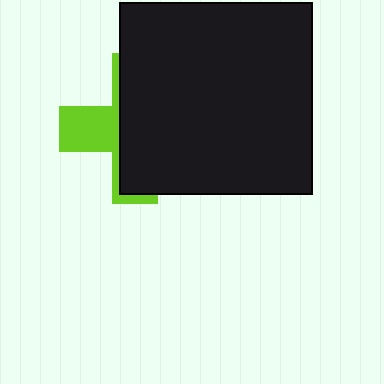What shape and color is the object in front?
The object in front is a black square.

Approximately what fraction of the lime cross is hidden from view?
Roughly 67% of the lime cross is hidden behind the black square.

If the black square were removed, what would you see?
You would see the complete lime cross.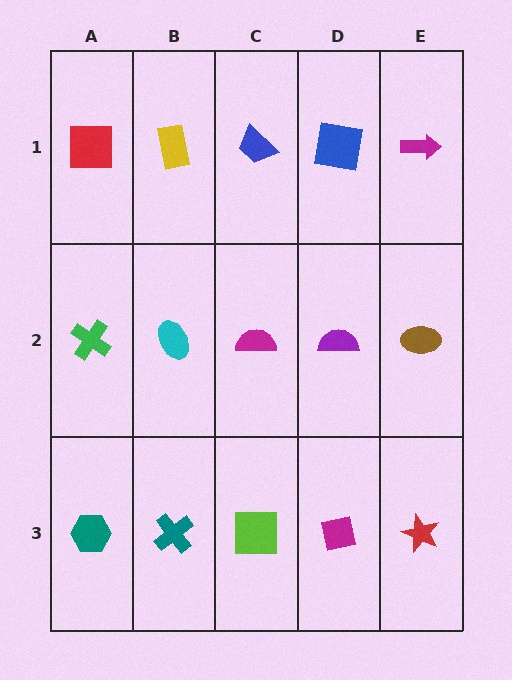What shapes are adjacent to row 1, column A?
A green cross (row 2, column A), a yellow rectangle (row 1, column B).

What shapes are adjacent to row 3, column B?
A cyan ellipse (row 2, column B), a teal hexagon (row 3, column A), a lime square (row 3, column C).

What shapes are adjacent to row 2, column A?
A red square (row 1, column A), a teal hexagon (row 3, column A), a cyan ellipse (row 2, column B).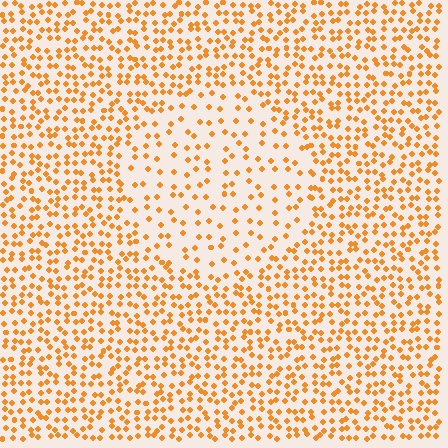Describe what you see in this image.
The image contains small orange elements arranged at two different densities. A circle-shaped region is visible where the elements are less densely packed than the surrounding area.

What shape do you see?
I see a circle.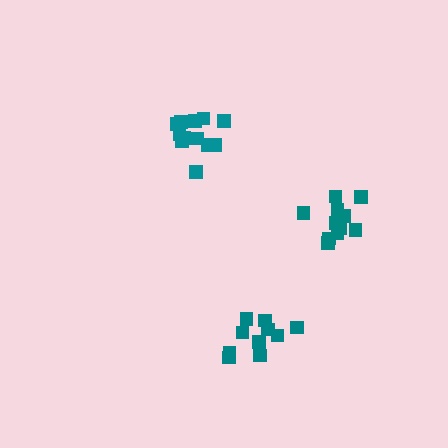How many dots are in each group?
Group 1: 11 dots, Group 2: 11 dots, Group 3: 12 dots (34 total).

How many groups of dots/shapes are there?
There are 3 groups.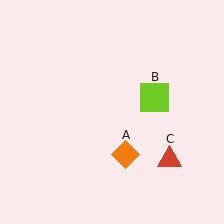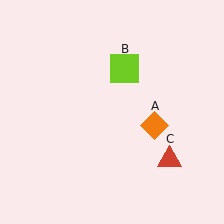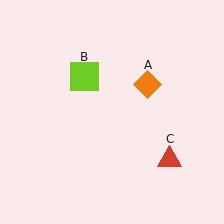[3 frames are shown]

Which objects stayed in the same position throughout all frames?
Red triangle (object C) remained stationary.